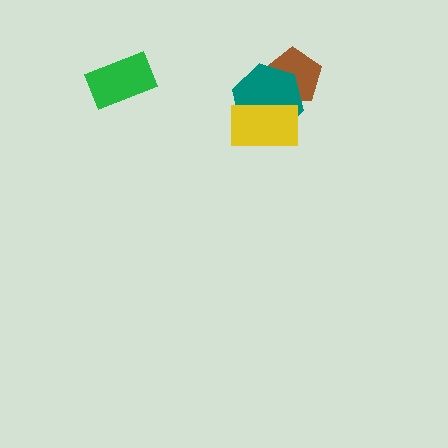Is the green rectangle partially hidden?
No, no other shape covers it.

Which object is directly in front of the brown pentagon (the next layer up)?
The teal hexagon is directly in front of the brown pentagon.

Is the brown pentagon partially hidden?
Yes, it is partially covered by another shape.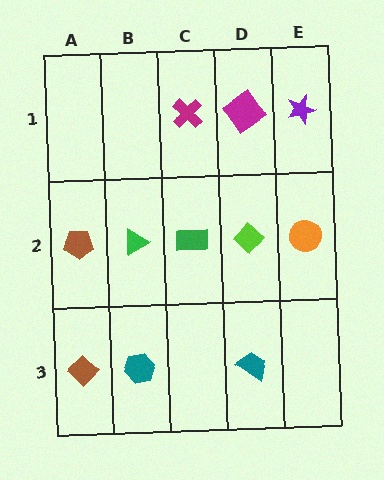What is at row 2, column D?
A lime diamond.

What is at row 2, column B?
A green triangle.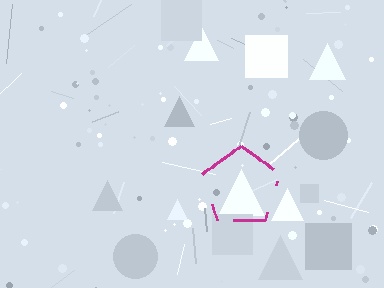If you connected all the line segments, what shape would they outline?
They would outline a pentagon.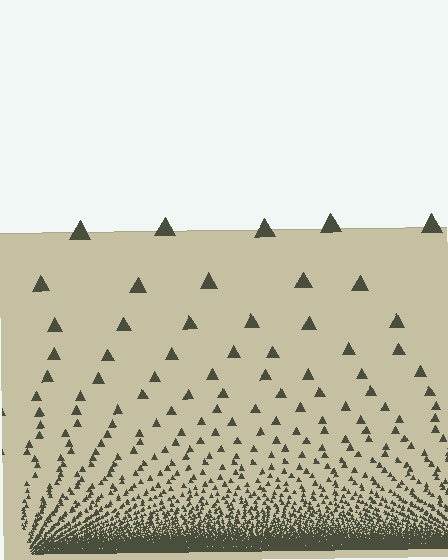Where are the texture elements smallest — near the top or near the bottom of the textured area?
Near the bottom.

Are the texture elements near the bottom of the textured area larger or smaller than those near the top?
Smaller. The gradient is inverted — elements near the bottom are smaller and denser.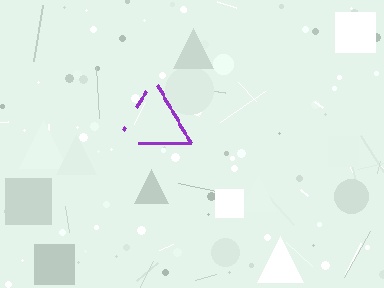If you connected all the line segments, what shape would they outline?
They would outline a triangle.